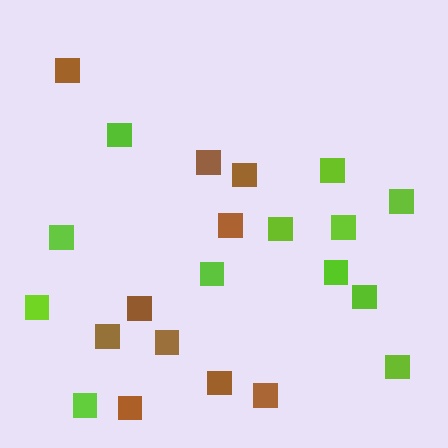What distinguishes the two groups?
There are 2 groups: one group of lime squares (12) and one group of brown squares (10).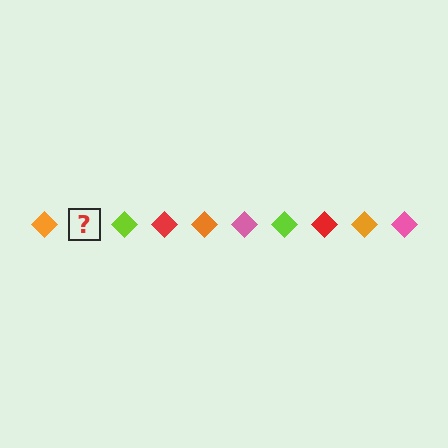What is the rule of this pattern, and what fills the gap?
The rule is that the pattern cycles through orange, pink, lime, red diamonds. The gap should be filled with a pink diamond.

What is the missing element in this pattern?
The missing element is a pink diamond.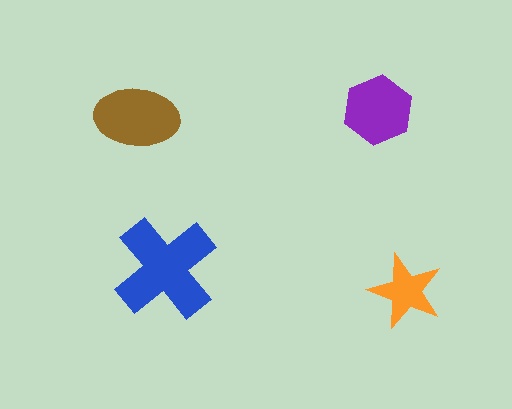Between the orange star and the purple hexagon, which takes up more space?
The purple hexagon.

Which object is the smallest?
The orange star.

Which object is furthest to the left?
The brown ellipse is leftmost.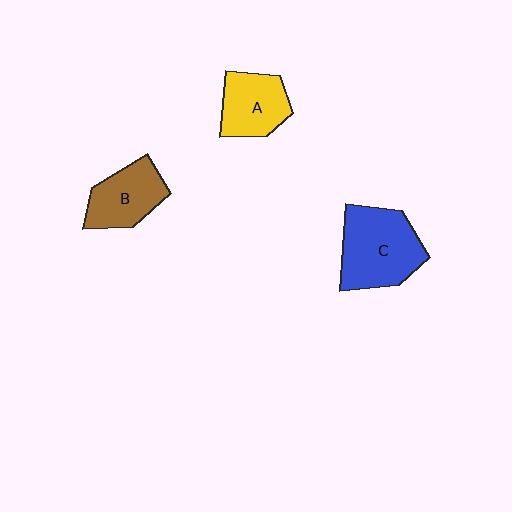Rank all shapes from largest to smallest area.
From largest to smallest: C (blue), B (brown), A (yellow).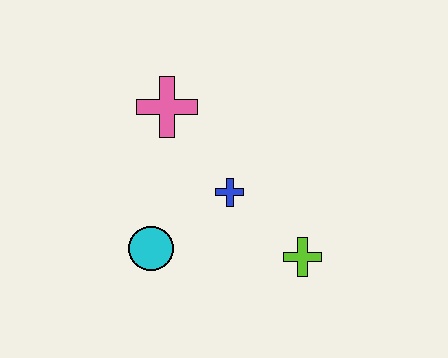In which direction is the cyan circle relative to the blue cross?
The cyan circle is to the left of the blue cross.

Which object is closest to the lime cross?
The blue cross is closest to the lime cross.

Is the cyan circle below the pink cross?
Yes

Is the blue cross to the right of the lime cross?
No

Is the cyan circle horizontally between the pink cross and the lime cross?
No